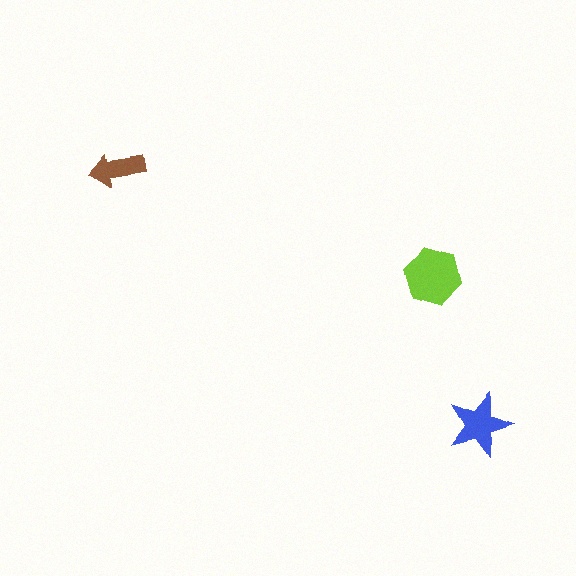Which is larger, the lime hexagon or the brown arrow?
The lime hexagon.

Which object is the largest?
The lime hexagon.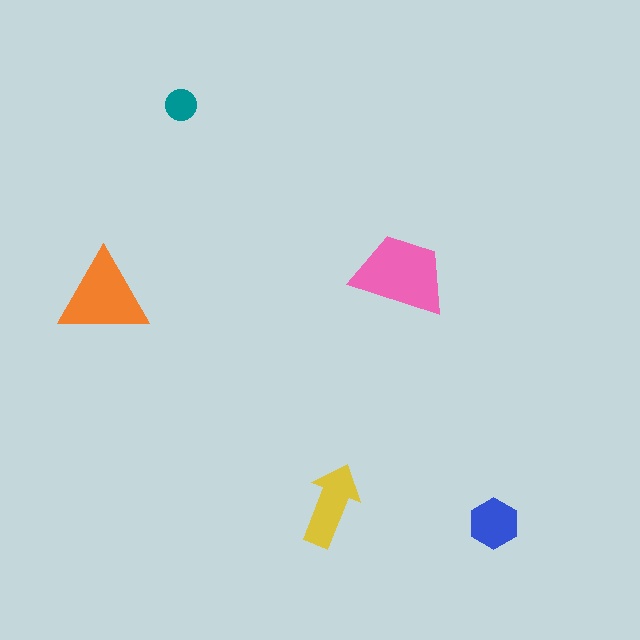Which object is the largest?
The pink trapezoid.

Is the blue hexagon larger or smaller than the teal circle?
Larger.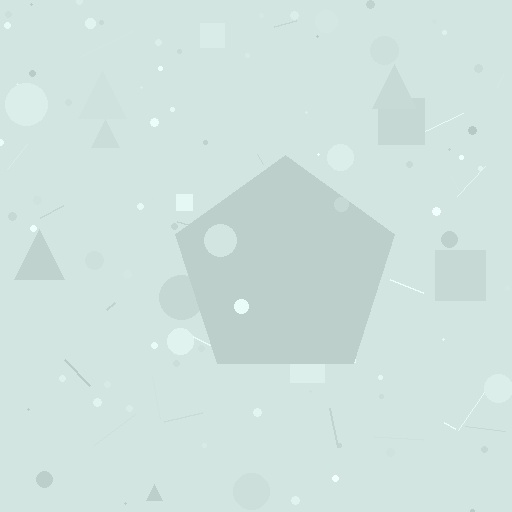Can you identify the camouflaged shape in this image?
The camouflaged shape is a pentagon.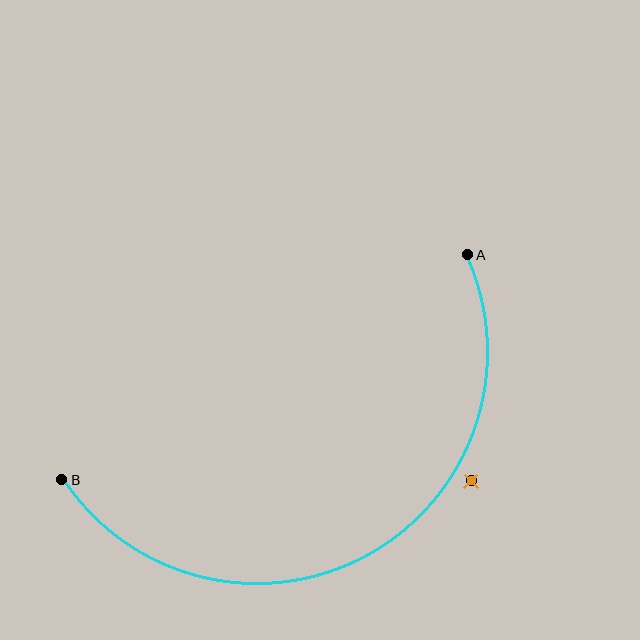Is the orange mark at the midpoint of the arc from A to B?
No — the orange mark does not lie on the arc at all. It sits slightly outside the curve.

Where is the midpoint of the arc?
The arc midpoint is the point on the curve farthest from the straight line joining A and B. It sits below that line.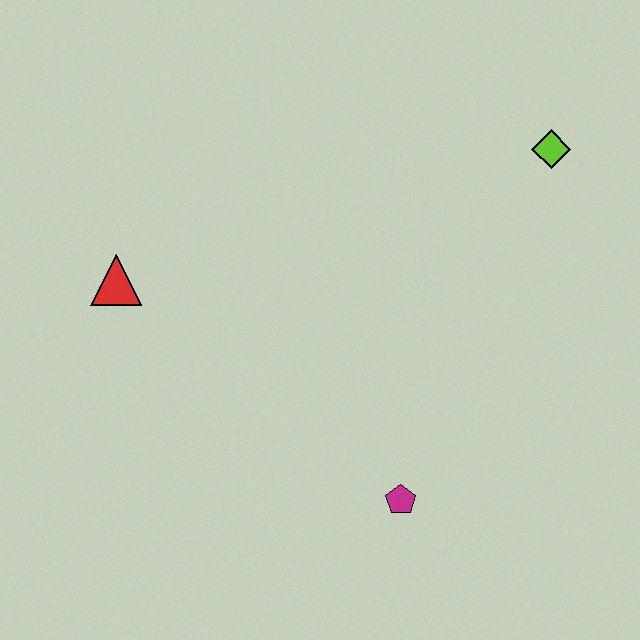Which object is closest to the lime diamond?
The magenta pentagon is closest to the lime diamond.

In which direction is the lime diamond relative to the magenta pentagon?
The lime diamond is above the magenta pentagon.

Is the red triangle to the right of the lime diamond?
No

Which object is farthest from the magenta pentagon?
The lime diamond is farthest from the magenta pentagon.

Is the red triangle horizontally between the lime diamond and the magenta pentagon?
No